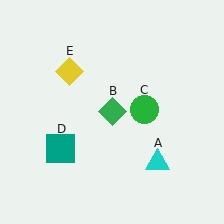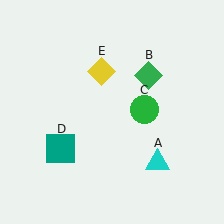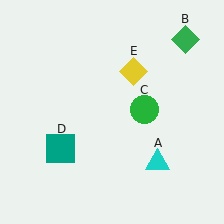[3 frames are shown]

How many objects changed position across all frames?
2 objects changed position: green diamond (object B), yellow diamond (object E).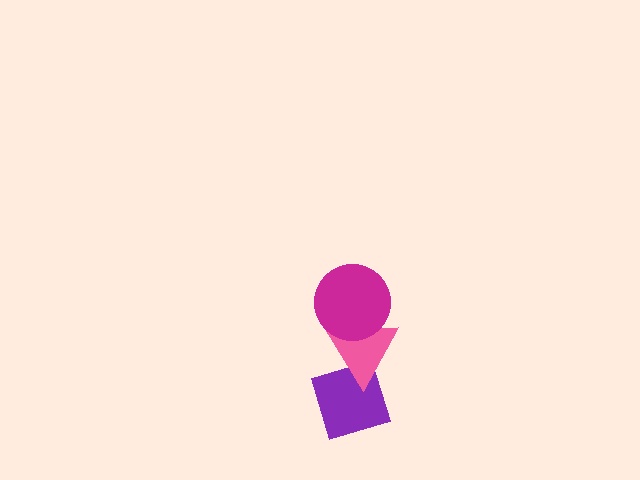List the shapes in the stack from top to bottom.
From top to bottom: the magenta circle, the pink triangle, the purple diamond.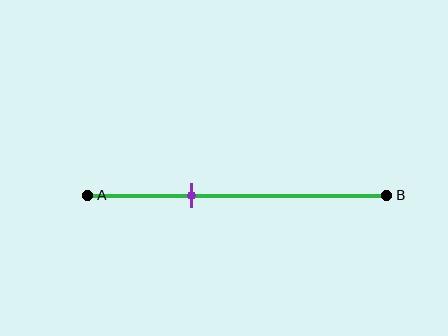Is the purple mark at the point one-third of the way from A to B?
Yes, the mark is approximately at the one-third point.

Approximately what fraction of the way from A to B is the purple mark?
The purple mark is approximately 35% of the way from A to B.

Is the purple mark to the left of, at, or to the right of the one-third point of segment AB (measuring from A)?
The purple mark is approximately at the one-third point of segment AB.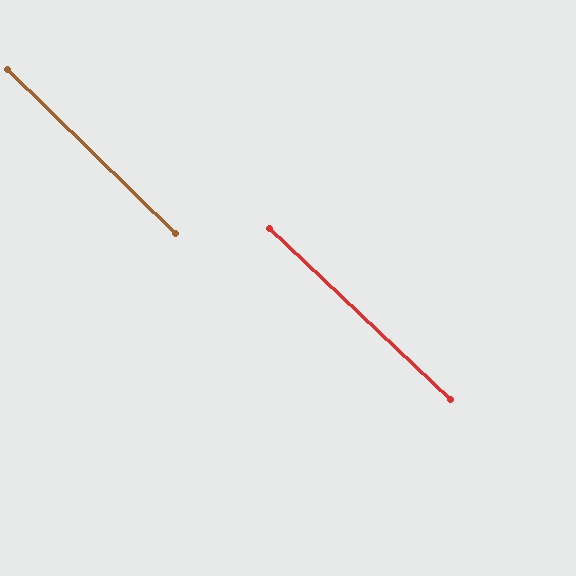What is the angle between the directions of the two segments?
Approximately 1 degree.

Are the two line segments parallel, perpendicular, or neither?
Parallel — their directions differ by only 1.0°.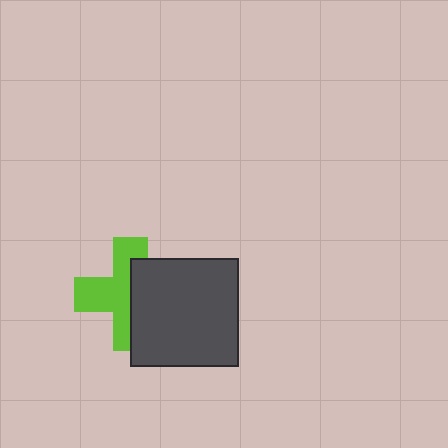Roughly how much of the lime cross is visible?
About half of it is visible (roughly 54%).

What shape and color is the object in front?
The object in front is a dark gray square.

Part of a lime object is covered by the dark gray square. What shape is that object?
It is a cross.